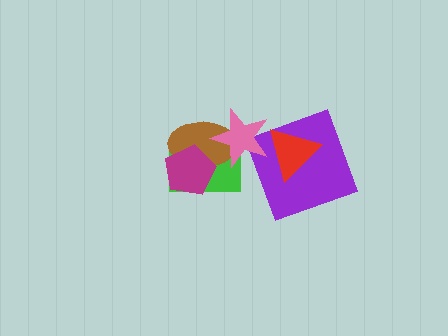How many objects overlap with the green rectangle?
3 objects overlap with the green rectangle.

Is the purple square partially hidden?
Yes, it is partially covered by another shape.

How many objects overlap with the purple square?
2 objects overlap with the purple square.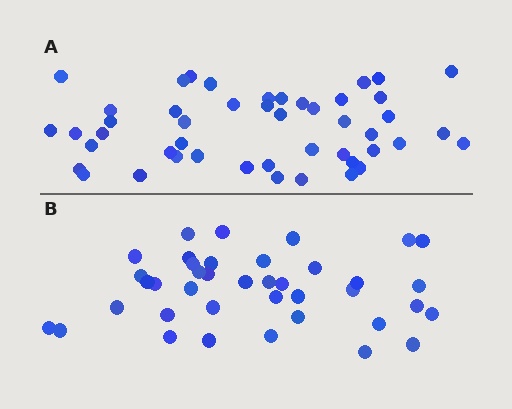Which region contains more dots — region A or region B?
Region A (the top region) has more dots.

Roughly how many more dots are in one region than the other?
Region A has roughly 8 or so more dots than region B.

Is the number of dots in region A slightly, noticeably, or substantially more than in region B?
Region A has only slightly more — the two regions are fairly close. The ratio is roughly 1.2 to 1.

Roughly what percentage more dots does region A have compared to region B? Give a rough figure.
About 20% more.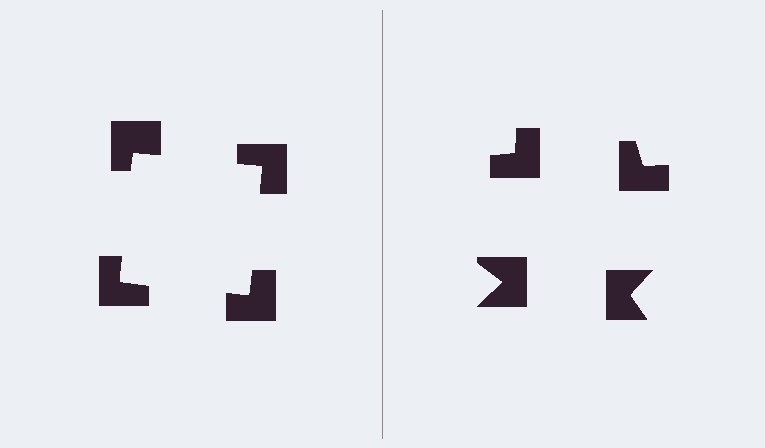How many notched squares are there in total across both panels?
8 — 4 on each side.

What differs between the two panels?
The notched squares are positioned identically on both sides; only the wedge orientations differ. On the left they align to a square; on the right they are misaligned.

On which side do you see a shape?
An illusory square appears on the left side. On the right side the wedge cuts are rotated, so no coherent shape forms.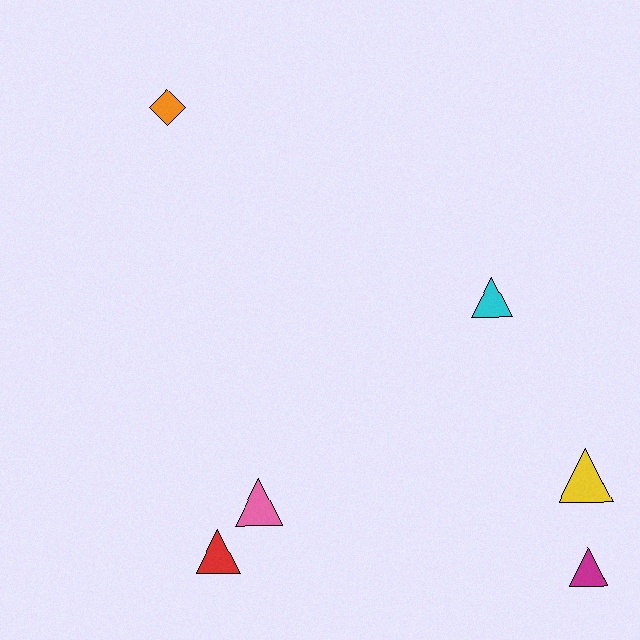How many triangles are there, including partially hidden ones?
There are 5 triangles.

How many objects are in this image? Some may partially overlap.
There are 6 objects.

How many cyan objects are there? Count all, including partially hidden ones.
There is 1 cyan object.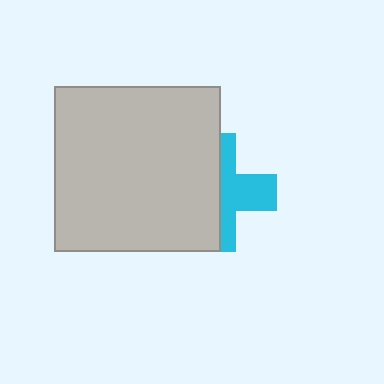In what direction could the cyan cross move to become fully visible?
The cyan cross could move right. That would shift it out from behind the light gray square entirely.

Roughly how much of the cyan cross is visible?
A small part of it is visible (roughly 44%).